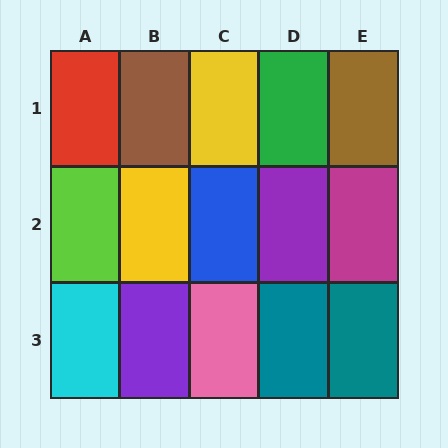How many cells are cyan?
1 cell is cyan.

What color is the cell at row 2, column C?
Blue.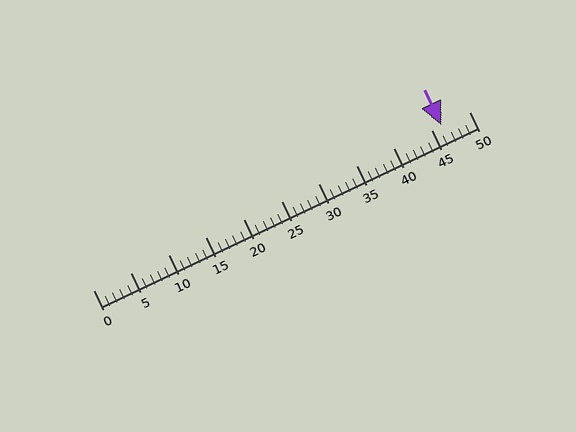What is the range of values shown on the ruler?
The ruler shows values from 0 to 50.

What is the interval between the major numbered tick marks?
The major tick marks are spaced 5 units apart.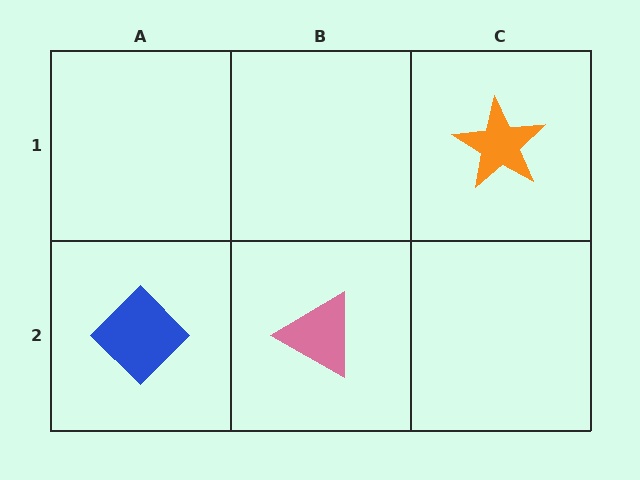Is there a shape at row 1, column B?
No, that cell is empty.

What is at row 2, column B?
A pink triangle.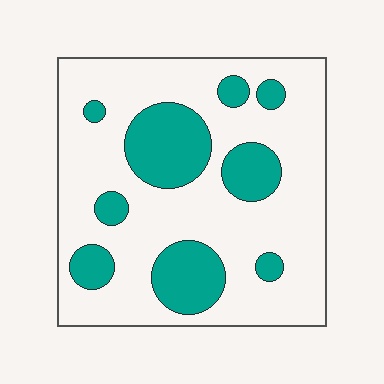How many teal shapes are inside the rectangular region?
9.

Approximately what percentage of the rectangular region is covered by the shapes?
Approximately 25%.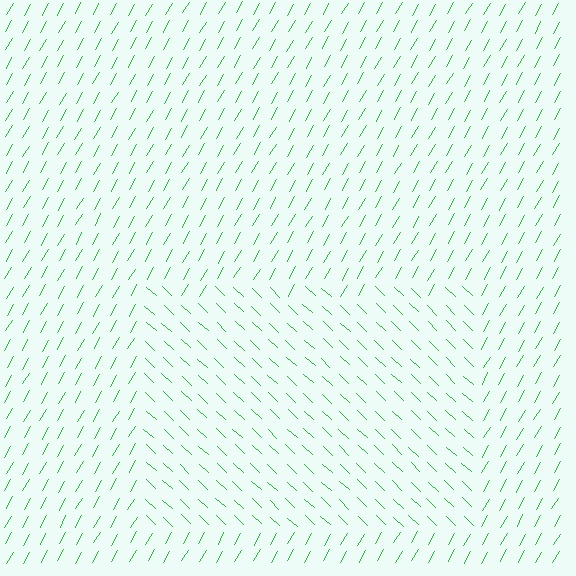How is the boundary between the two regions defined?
The boundary is defined purely by a change in line orientation (approximately 76 degrees difference). All lines are the same color and thickness.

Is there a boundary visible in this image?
Yes, there is a texture boundary formed by a change in line orientation.